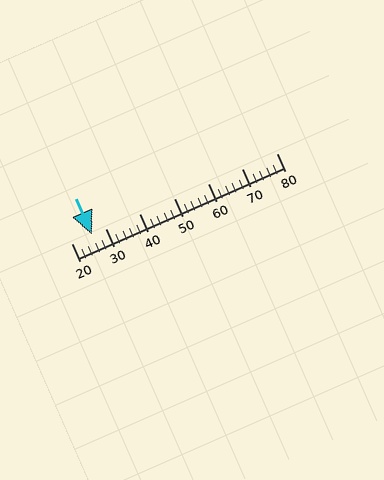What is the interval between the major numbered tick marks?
The major tick marks are spaced 10 units apart.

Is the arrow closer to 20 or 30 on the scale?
The arrow is closer to 30.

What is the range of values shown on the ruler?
The ruler shows values from 20 to 80.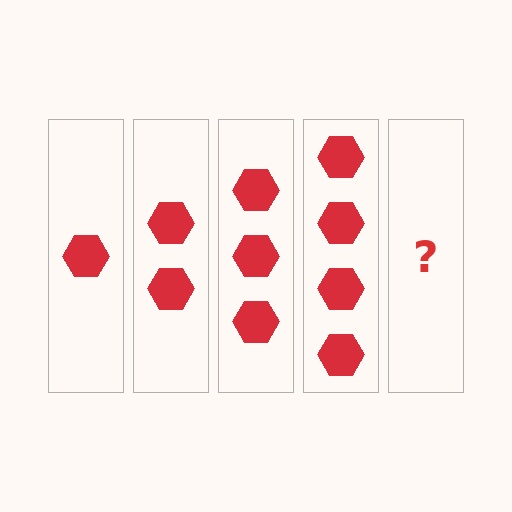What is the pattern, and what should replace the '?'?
The pattern is that each step adds one more hexagon. The '?' should be 5 hexagons.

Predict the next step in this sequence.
The next step is 5 hexagons.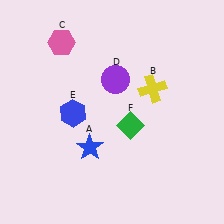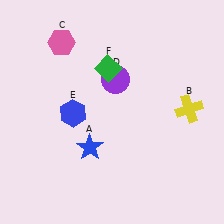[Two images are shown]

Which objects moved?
The objects that moved are: the yellow cross (B), the green diamond (F).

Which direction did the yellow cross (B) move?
The yellow cross (B) moved right.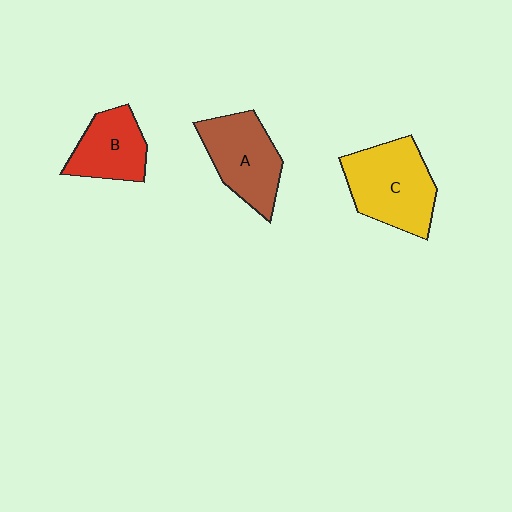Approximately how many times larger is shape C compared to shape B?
Approximately 1.5 times.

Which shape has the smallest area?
Shape B (red).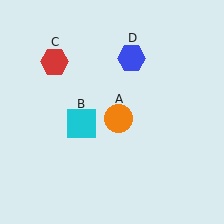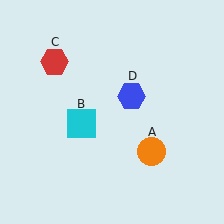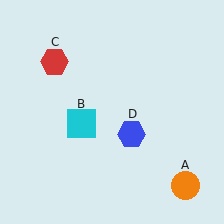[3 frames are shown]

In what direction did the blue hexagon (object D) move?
The blue hexagon (object D) moved down.